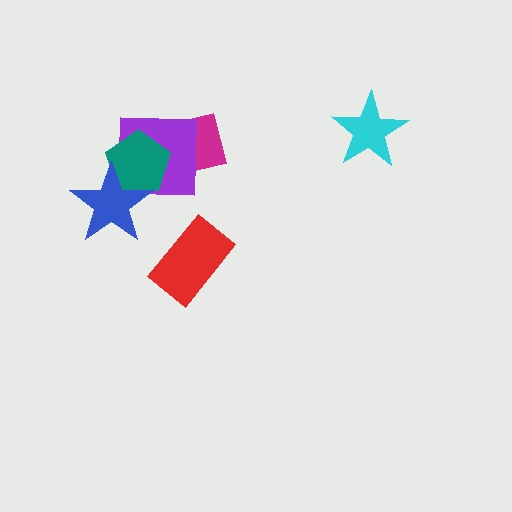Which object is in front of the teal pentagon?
The blue star is in front of the teal pentagon.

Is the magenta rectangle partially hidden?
Yes, it is partially covered by another shape.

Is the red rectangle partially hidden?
No, no other shape covers it.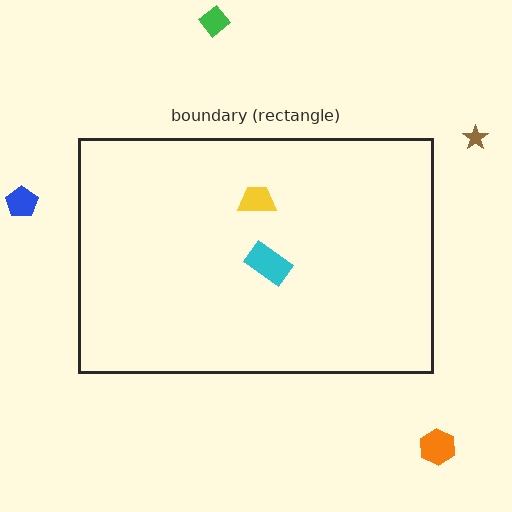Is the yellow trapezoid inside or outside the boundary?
Inside.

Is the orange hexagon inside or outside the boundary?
Outside.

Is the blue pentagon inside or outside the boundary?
Outside.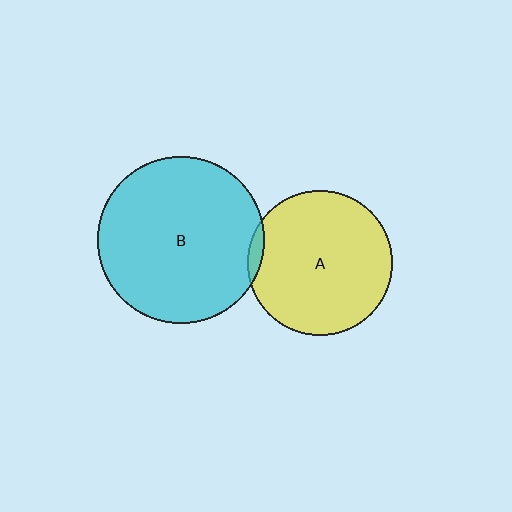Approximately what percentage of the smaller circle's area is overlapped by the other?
Approximately 5%.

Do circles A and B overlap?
Yes.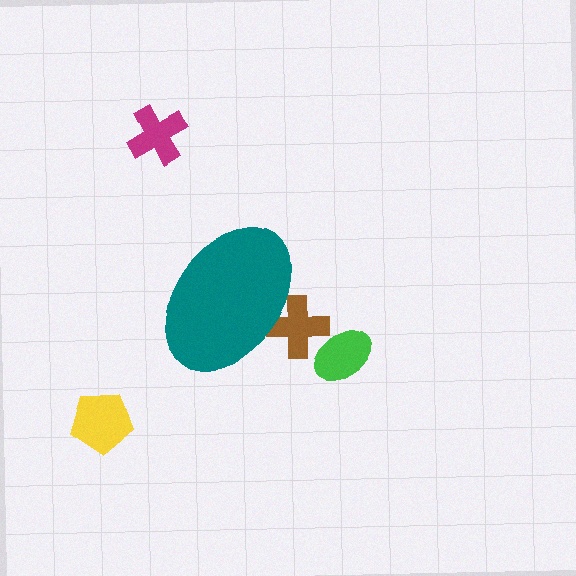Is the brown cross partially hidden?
Yes, the brown cross is partially hidden behind the teal ellipse.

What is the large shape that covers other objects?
A teal ellipse.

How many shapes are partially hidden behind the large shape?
1 shape is partially hidden.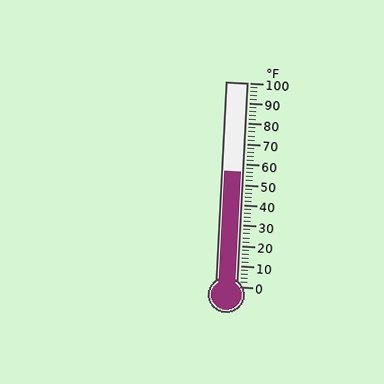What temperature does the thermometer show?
The thermometer shows approximately 56°F.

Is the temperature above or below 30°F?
The temperature is above 30°F.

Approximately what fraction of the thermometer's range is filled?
The thermometer is filled to approximately 55% of its range.